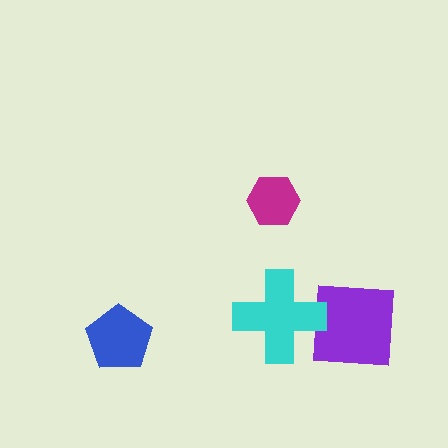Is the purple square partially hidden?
Yes, it is partially covered by another shape.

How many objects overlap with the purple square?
1 object overlaps with the purple square.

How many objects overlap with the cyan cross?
1 object overlaps with the cyan cross.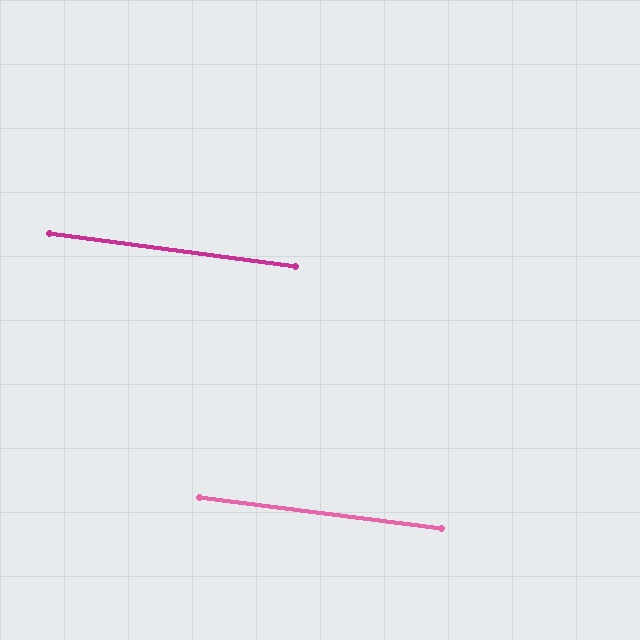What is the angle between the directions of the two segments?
Approximately 0 degrees.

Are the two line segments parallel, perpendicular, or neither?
Parallel — their directions differ by only 0.3°.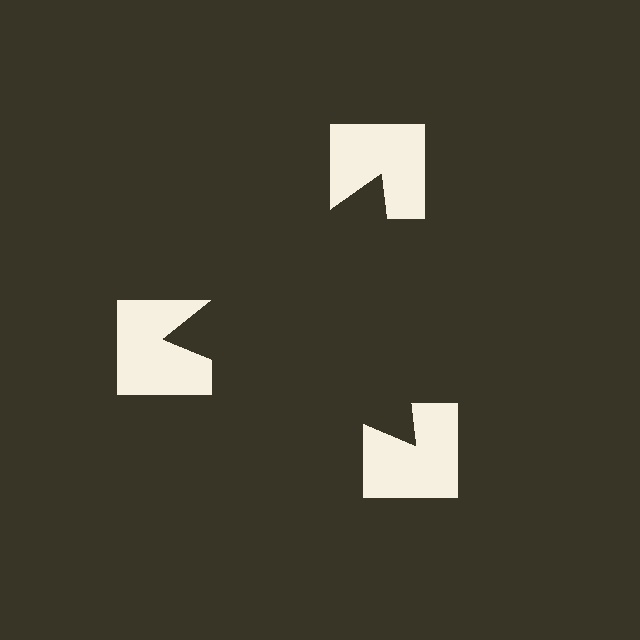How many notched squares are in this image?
There are 3 — one at each vertex of the illusory triangle.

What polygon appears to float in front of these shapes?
An illusory triangle — its edges are inferred from the aligned wedge cuts in the notched squares, not physically drawn.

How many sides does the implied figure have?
3 sides.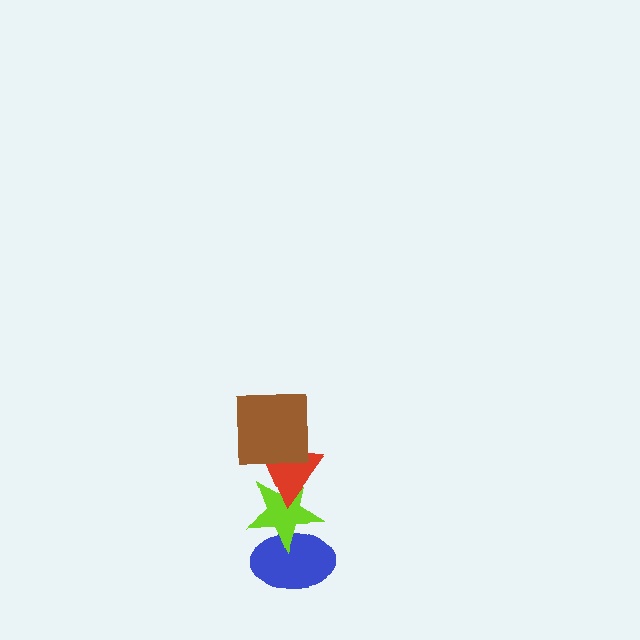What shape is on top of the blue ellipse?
The lime star is on top of the blue ellipse.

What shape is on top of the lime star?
The red triangle is on top of the lime star.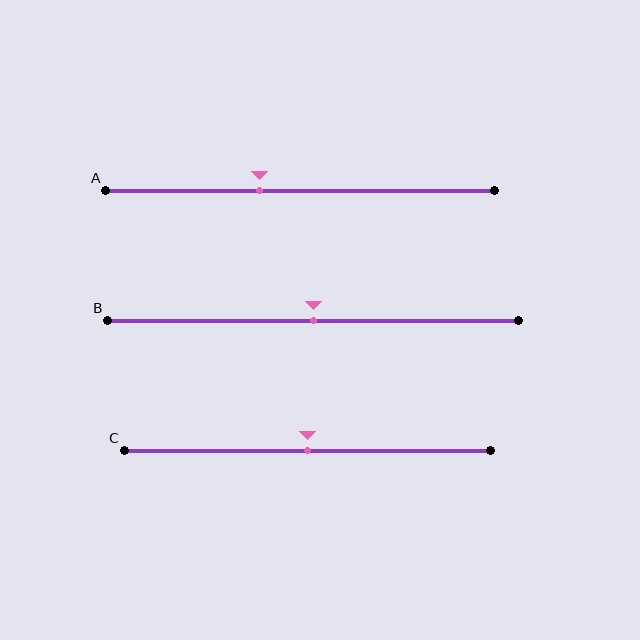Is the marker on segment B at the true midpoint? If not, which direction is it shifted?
Yes, the marker on segment B is at the true midpoint.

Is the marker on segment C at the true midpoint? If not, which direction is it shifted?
Yes, the marker on segment C is at the true midpoint.